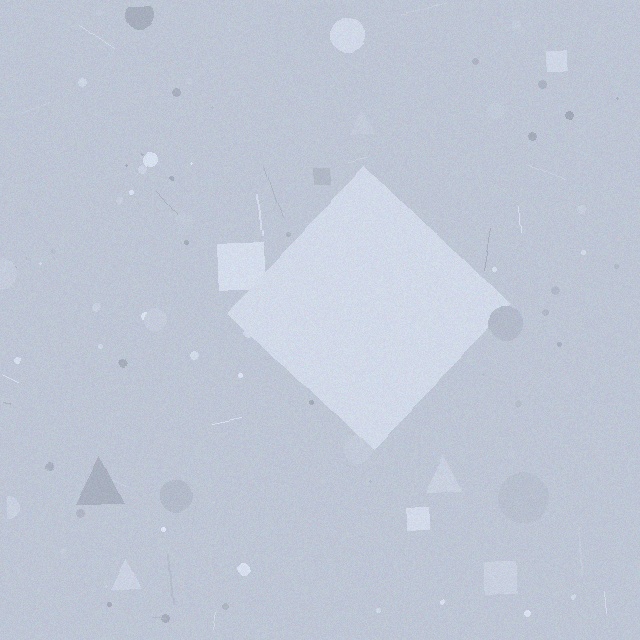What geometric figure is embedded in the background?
A diamond is embedded in the background.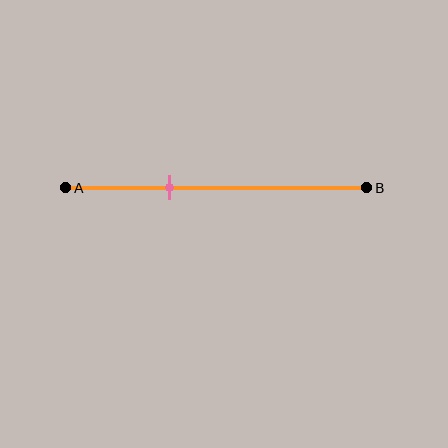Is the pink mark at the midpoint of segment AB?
No, the mark is at about 35% from A, not at the 50% midpoint.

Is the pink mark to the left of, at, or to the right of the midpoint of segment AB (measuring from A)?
The pink mark is to the left of the midpoint of segment AB.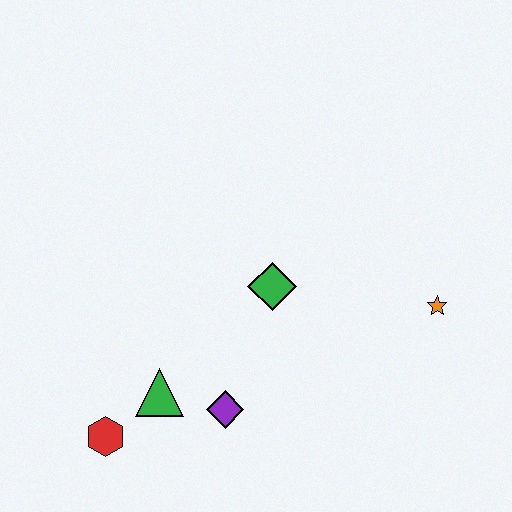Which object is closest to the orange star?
The green diamond is closest to the orange star.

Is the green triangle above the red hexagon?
Yes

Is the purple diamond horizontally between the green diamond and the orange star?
No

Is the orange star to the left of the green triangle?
No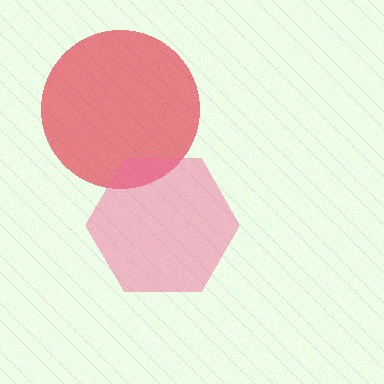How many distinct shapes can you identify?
There are 2 distinct shapes: a red circle, a pink hexagon.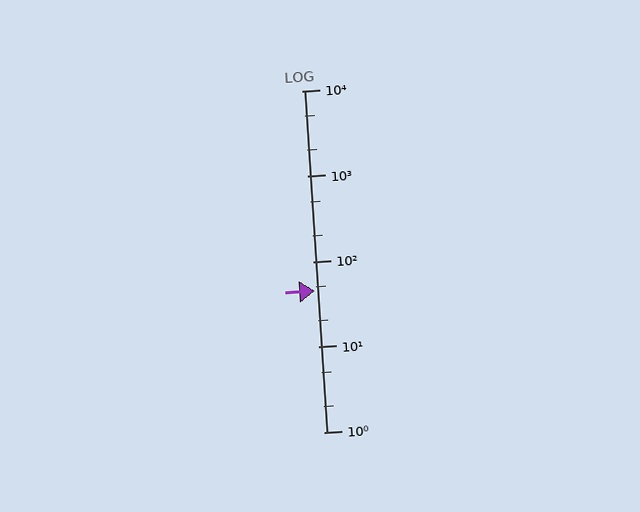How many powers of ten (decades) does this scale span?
The scale spans 4 decades, from 1 to 10000.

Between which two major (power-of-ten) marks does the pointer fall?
The pointer is between 10 and 100.